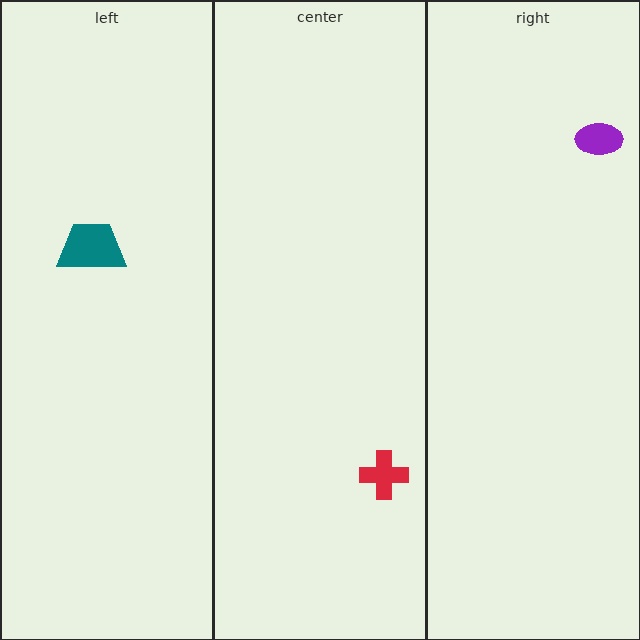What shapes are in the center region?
The red cross.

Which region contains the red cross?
The center region.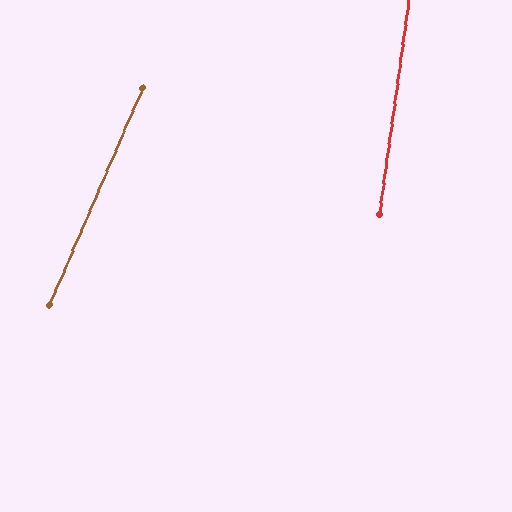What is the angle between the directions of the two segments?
Approximately 15 degrees.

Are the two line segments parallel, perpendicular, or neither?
Neither parallel nor perpendicular — they differ by about 15°.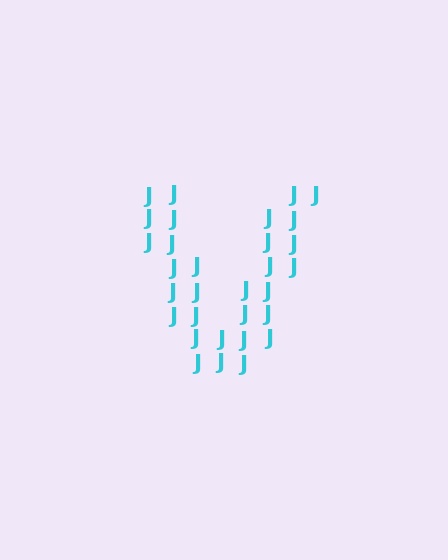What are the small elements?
The small elements are letter J's.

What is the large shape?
The large shape is the letter V.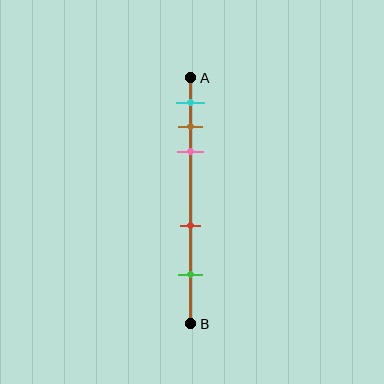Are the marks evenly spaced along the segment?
No, the marks are not evenly spaced.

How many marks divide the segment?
There are 5 marks dividing the segment.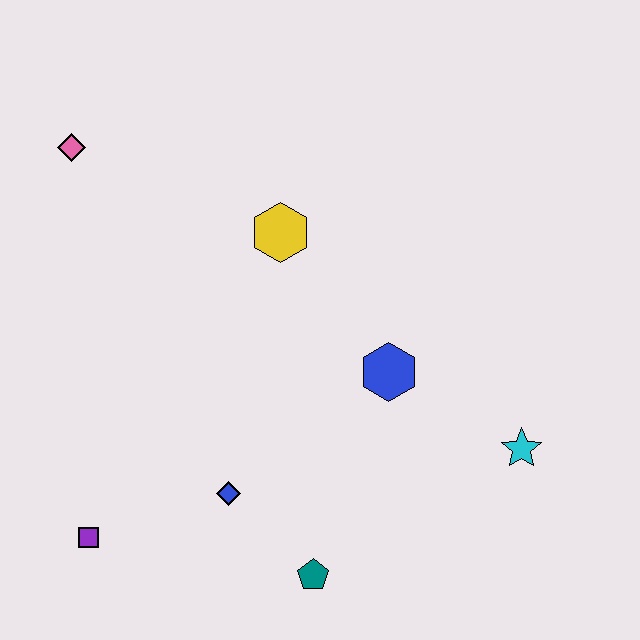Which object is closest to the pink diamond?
The yellow hexagon is closest to the pink diamond.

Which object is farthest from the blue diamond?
The pink diamond is farthest from the blue diamond.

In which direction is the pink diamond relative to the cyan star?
The pink diamond is to the left of the cyan star.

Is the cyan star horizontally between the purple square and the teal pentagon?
No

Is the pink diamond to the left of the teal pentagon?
Yes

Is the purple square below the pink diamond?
Yes